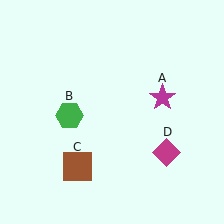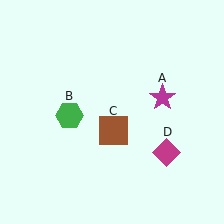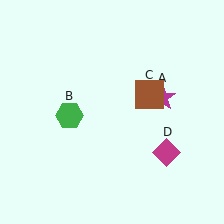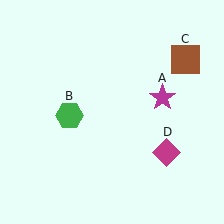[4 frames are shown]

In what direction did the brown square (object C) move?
The brown square (object C) moved up and to the right.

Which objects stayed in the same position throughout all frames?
Magenta star (object A) and green hexagon (object B) and magenta diamond (object D) remained stationary.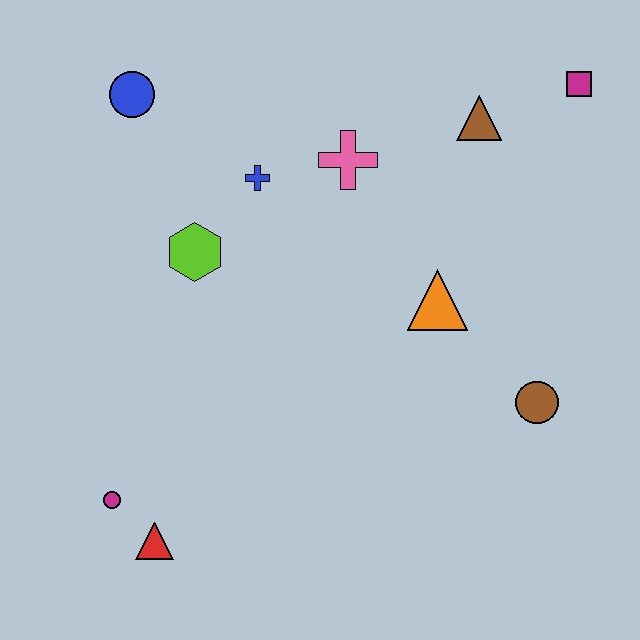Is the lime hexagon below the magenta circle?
No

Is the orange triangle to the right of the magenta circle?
Yes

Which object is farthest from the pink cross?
The red triangle is farthest from the pink cross.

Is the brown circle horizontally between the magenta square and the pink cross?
Yes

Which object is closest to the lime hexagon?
The blue cross is closest to the lime hexagon.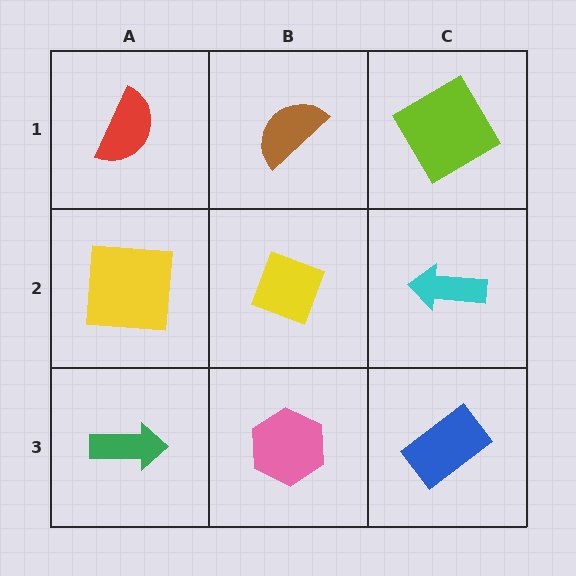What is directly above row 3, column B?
A yellow diamond.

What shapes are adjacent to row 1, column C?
A cyan arrow (row 2, column C), a brown semicircle (row 1, column B).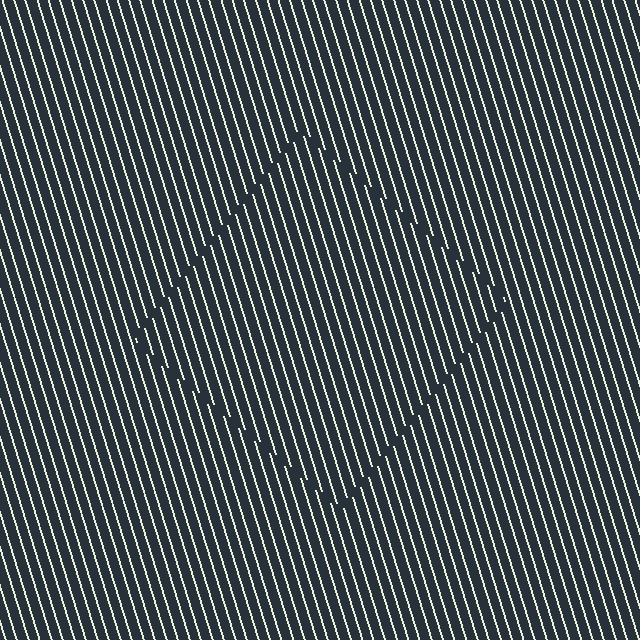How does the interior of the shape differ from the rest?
The interior of the shape contains the same grating, shifted by half a period — the contour is defined by the phase discontinuity where line-ends from the inner and outer gratings abut.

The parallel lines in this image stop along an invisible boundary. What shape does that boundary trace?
An illusory square. The interior of the shape contains the same grating, shifted by half a period — the contour is defined by the phase discontinuity where line-ends from the inner and outer gratings abut.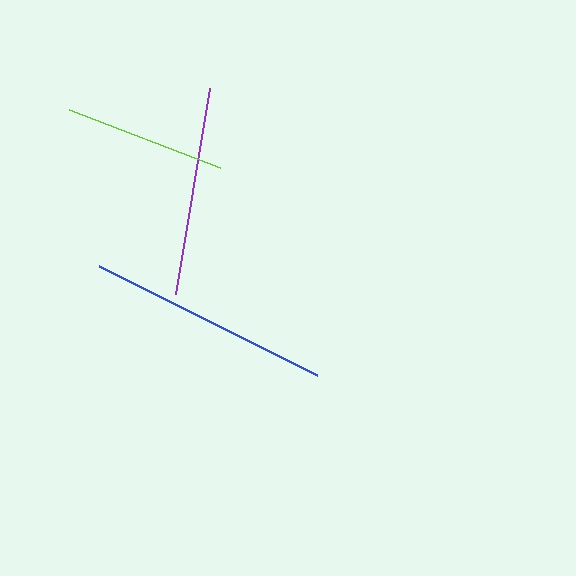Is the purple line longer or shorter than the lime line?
The purple line is longer than the lime line.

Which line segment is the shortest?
The lime line is the shortest at approximately 162 pixels.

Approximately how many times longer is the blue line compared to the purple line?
The blue line is approximately 1.2 times the length of the purple line.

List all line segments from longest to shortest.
From longest to shortest: blue, purple, lime.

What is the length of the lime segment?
The lime segment is approximately 162 pixels long.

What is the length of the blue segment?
The blue segment is approximately 244 pixels long.